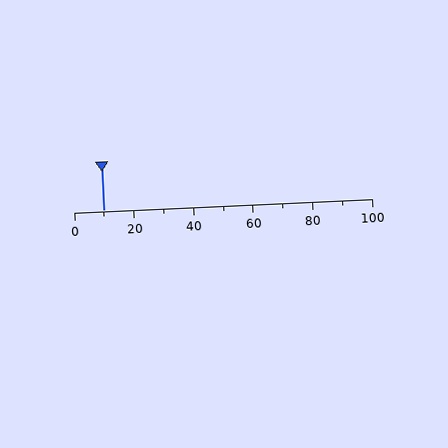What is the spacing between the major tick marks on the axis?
The major ticks are spaced 20 apart.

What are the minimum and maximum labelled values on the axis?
The axis runs from 0 to 100.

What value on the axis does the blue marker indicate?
The marker indicates approximately 10.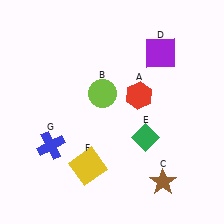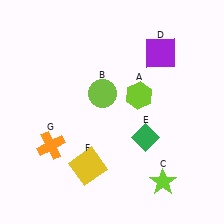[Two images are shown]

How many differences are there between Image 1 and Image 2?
There are 3 differences between the two images.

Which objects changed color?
A changed from red to lime. C changed from brown to lime. G changed from blue to orange.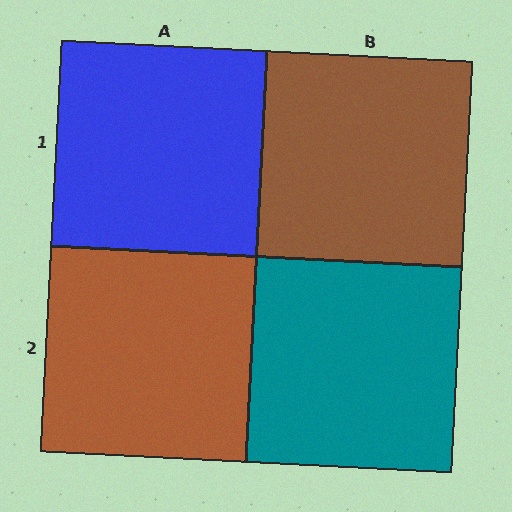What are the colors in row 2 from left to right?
Brown, teal.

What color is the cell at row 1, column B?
Brown.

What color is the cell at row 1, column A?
Blue.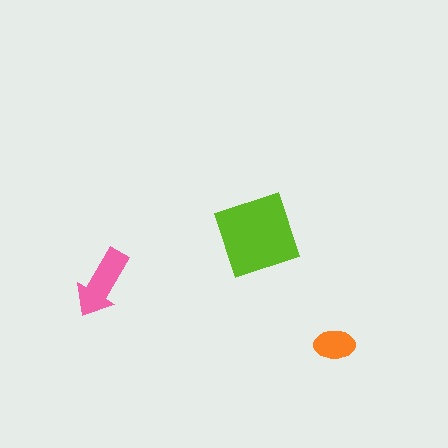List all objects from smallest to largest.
The orange ellipse, the pink arrow, the lime square.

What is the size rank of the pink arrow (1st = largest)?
2nd.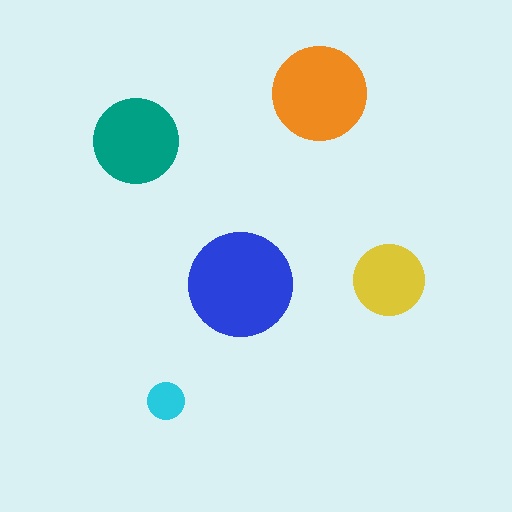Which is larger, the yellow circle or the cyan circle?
The yellow one.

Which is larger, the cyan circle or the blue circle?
The blue one.